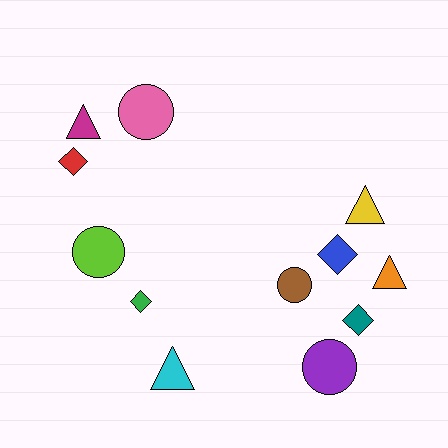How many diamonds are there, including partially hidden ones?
There are 4 diamonds.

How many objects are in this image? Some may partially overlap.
There are 12 objects.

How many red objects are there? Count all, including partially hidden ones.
There is 1 red object.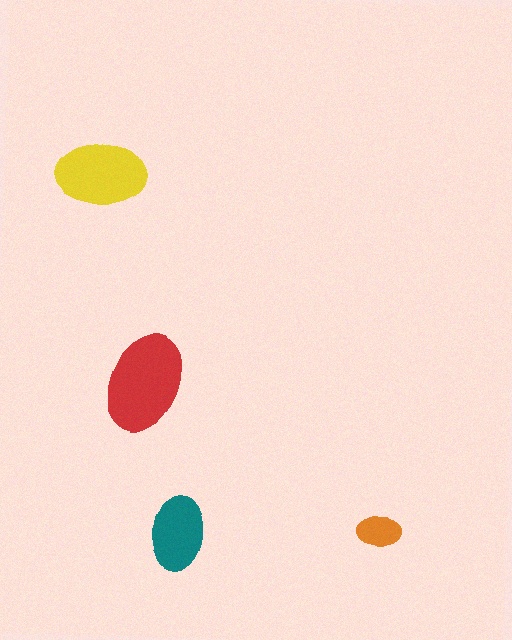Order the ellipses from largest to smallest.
the red one, the yellow one, the teal one, the orange one.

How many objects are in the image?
There are 4 objects in the image.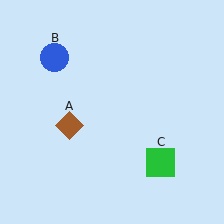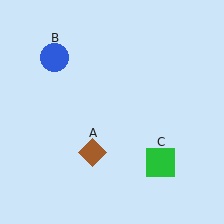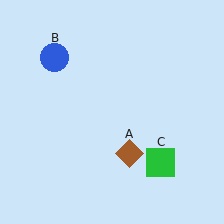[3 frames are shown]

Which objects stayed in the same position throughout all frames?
Blue circle (object B) and green square (object C) remained stationary.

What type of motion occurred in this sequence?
The brown diamond (object A) rotated counterclockwise around the center of the scene.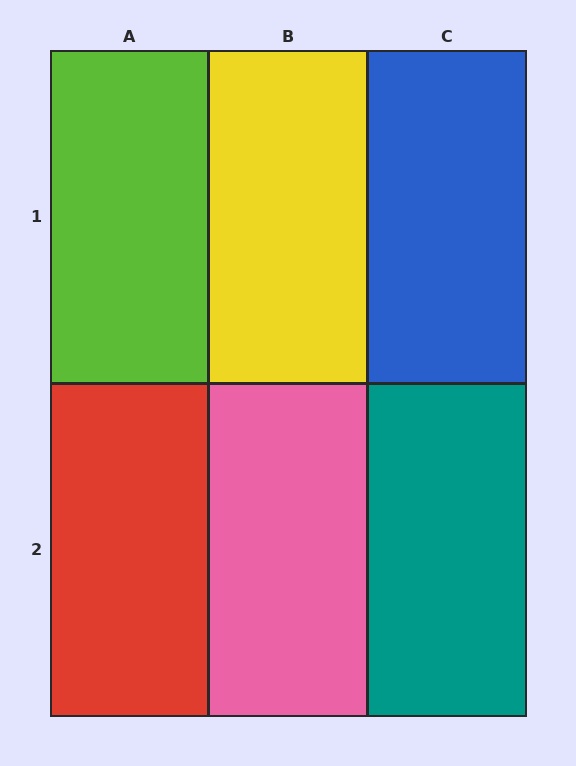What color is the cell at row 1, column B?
Yellow.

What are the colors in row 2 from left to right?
Red, pink, teal.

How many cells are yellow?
1 cell is yellow.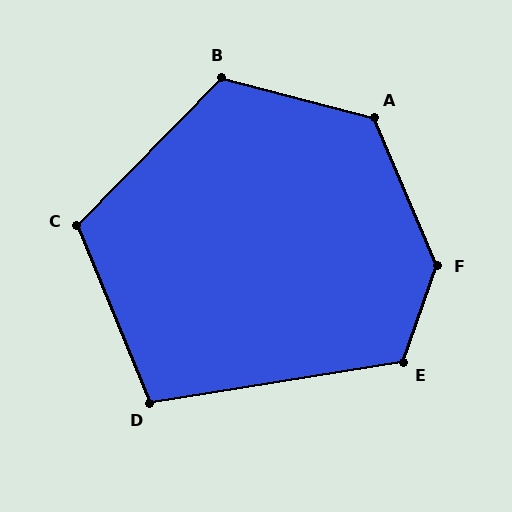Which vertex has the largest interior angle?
F, at approximately 137 degrees.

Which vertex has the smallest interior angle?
D, at approximately 103 degrees.